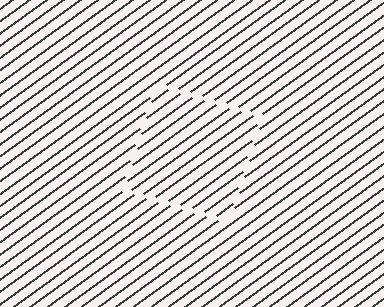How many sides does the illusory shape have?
4 sides — the line-ends trace a square.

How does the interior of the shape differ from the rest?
The interior of the shape contains the same grating, shifted by half a period — the contour is defined by the phase discontinuity where line-ends from the inner and outer gratings abut.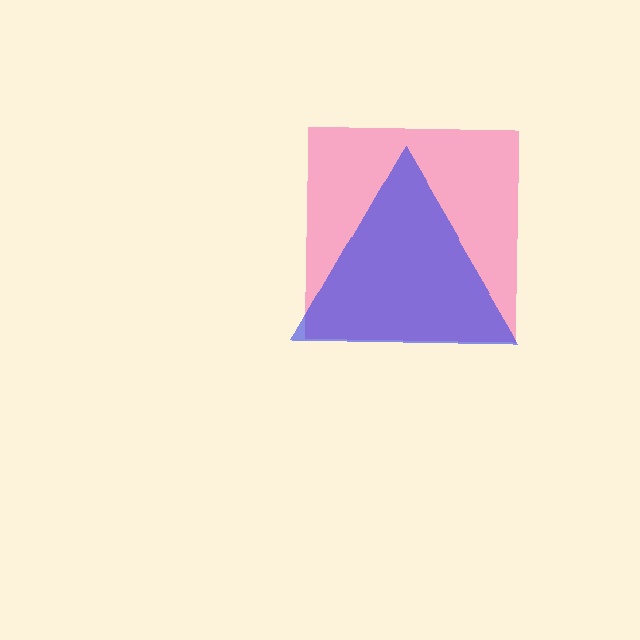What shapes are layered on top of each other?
The layered shapes are: a pink square, a blue triangle.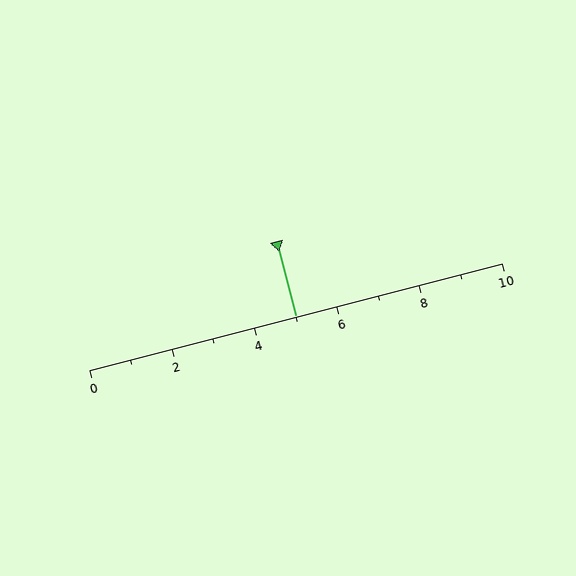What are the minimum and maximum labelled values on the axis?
The axis runs from 0 to 10.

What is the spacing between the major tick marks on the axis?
The major ticks are spaced 2 apart.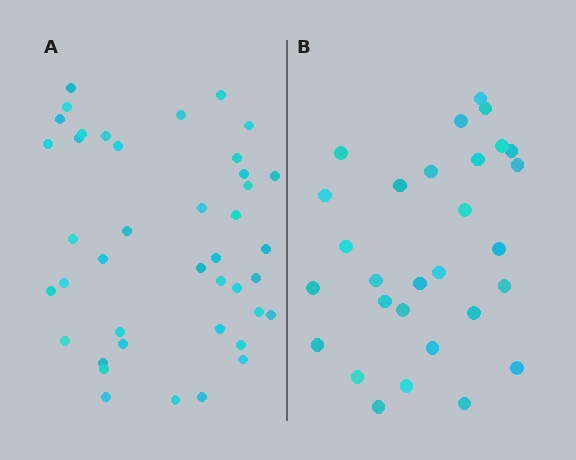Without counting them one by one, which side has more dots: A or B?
Region A (the left region) has more dots.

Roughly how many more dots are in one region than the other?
Region A has roughly 12 or so more dots than region B.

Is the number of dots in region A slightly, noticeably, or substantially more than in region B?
Region A has noticeably more, but not dramatically so. The ratio is roughly 1.4 to 1.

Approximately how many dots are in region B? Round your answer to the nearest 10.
About 30 dots. (The exact count is 29, which rounds to 30.)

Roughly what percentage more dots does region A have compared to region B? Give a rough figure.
About 40% more.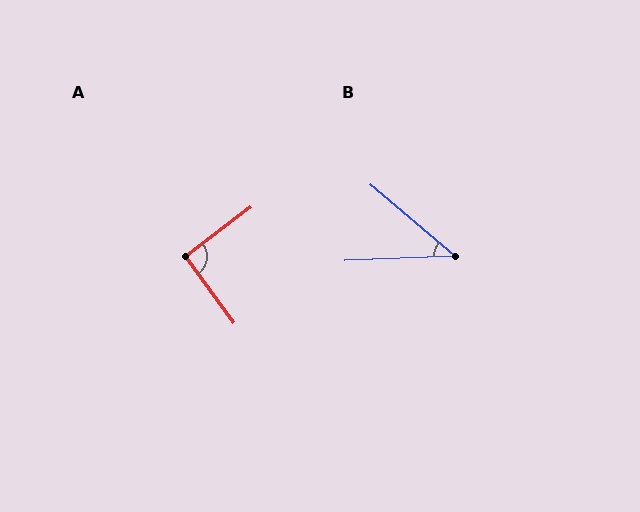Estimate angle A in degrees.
Approximately 91 degrees.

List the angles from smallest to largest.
B (43°), A (91°).